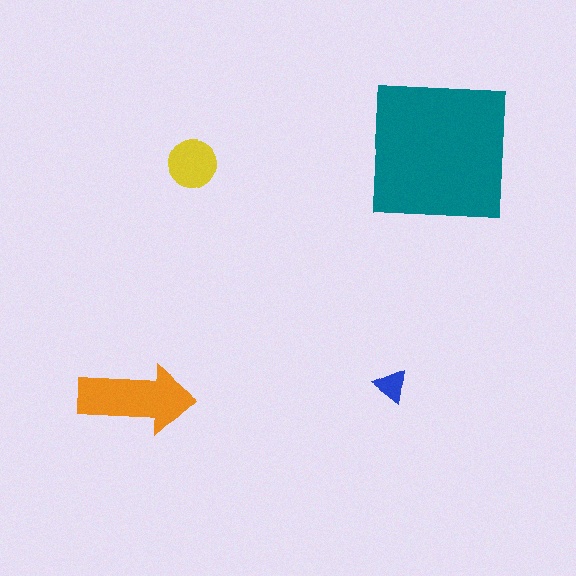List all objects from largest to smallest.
The teal square, the orange arrow, the yellow circle, the blue triangle.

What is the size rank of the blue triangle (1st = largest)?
4th.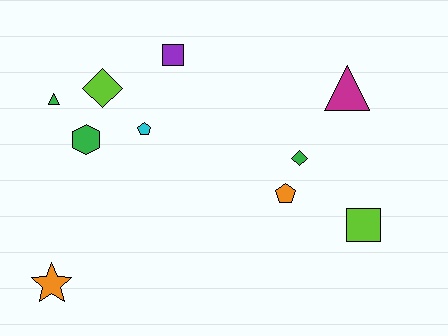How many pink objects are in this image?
There are no pink objects.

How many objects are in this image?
There are 10 objects.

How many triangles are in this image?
There are 2 triangles.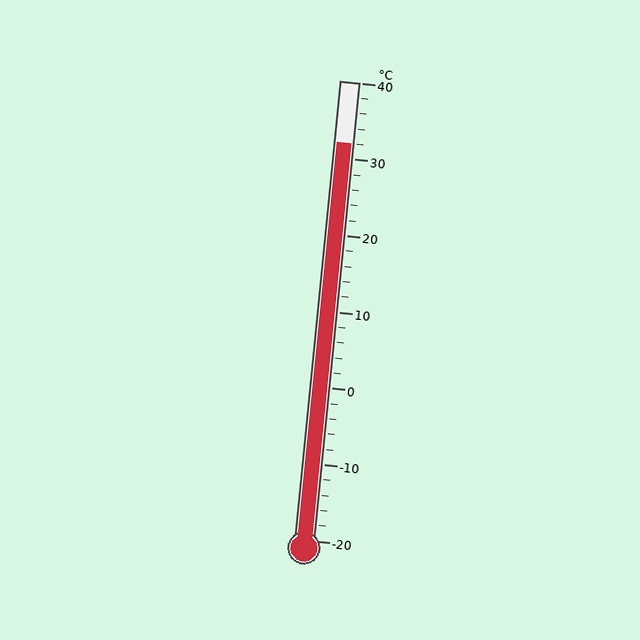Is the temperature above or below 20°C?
The temperature is above 20°C.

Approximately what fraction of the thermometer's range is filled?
The thermometer is filled to approximately 85% of its range.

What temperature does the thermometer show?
The thermometer shows approximately 32°C.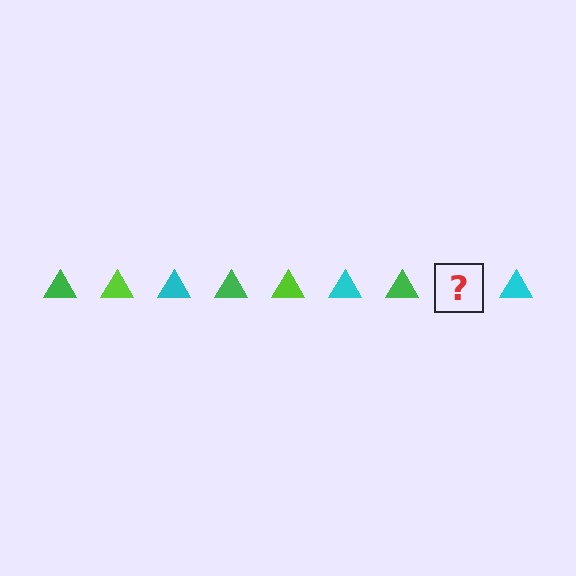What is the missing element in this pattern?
The missing element is a lime triangle.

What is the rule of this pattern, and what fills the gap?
The rule is that the pattern cycles through green, lime, cyan triangles. The gap should be filled with a lime triangle.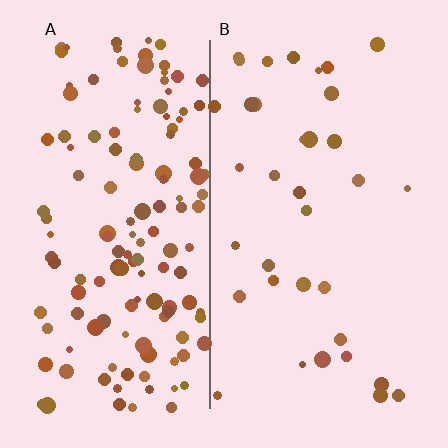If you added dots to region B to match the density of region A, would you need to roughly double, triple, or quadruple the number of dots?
Approximately quadruple.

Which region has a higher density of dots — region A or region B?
A (the left).